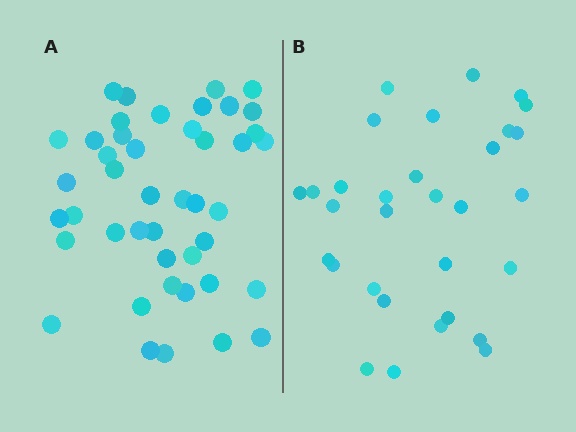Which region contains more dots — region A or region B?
Region A (the left region) has more dots.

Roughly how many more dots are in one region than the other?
Region A has approximately 15 more dots than region B.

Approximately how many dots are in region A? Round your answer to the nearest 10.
About 40 dots. (The exact count is 44, which rounds to 40.)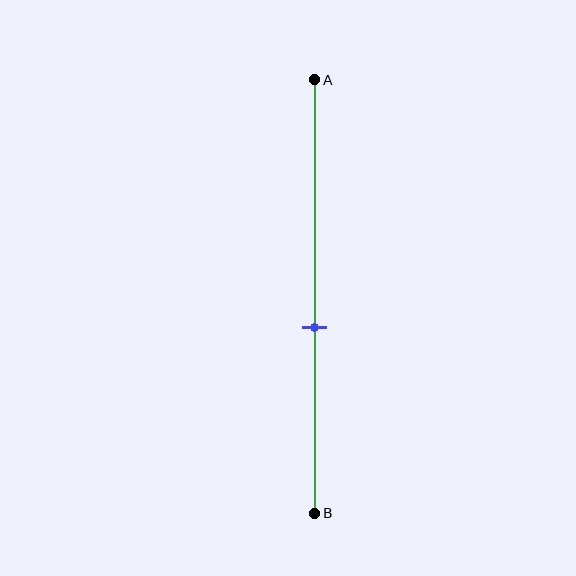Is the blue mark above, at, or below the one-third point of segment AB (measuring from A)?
The blue mark is below the one-third point of segment AB.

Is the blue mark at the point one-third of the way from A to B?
No, the mark is at about 55% from A, not at the 33% one-third point.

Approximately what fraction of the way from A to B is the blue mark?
The blue mark is approximately 55% of the way from A to B.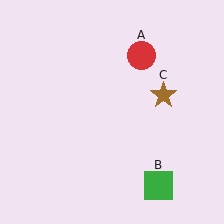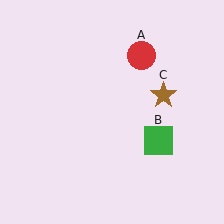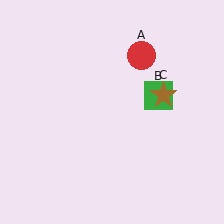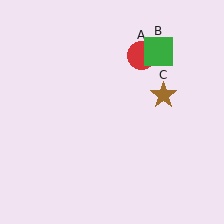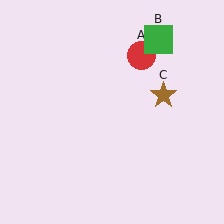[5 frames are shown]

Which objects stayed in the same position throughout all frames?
Red circle (object A) and brown star (object C) remained stationary.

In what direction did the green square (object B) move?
The green square (object B) moved up.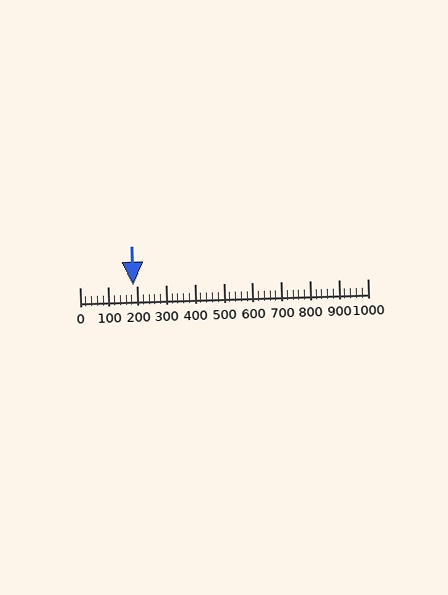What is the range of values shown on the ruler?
The ruler shows values from 0 to 1000.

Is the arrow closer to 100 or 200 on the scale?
The arrow is closer to 200.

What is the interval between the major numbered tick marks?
The major tick marks are spaced 100 units apart.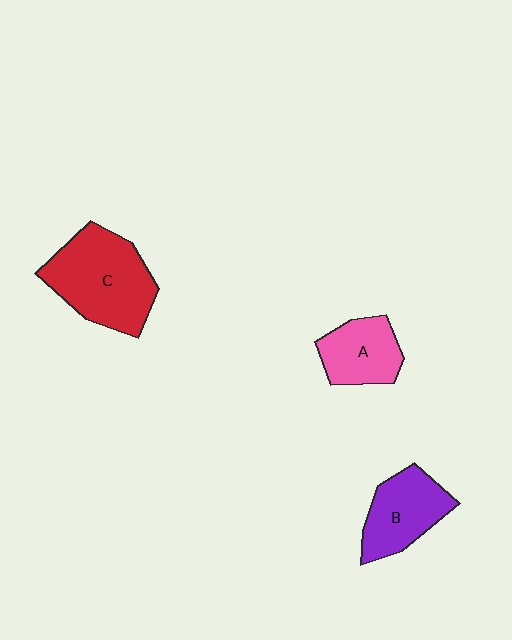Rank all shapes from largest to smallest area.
From largest to smallest: C (red), B (purple), A (pink).